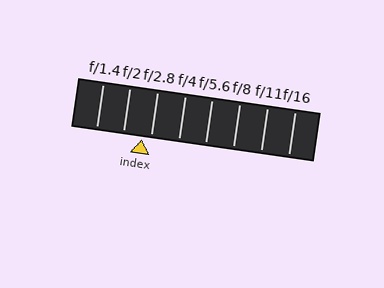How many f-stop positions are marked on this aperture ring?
There are 8 f-stop positions marked.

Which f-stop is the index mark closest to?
The index mark is closest to f/2.8.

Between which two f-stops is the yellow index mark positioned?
The index mark is between f/2 and f/2.8.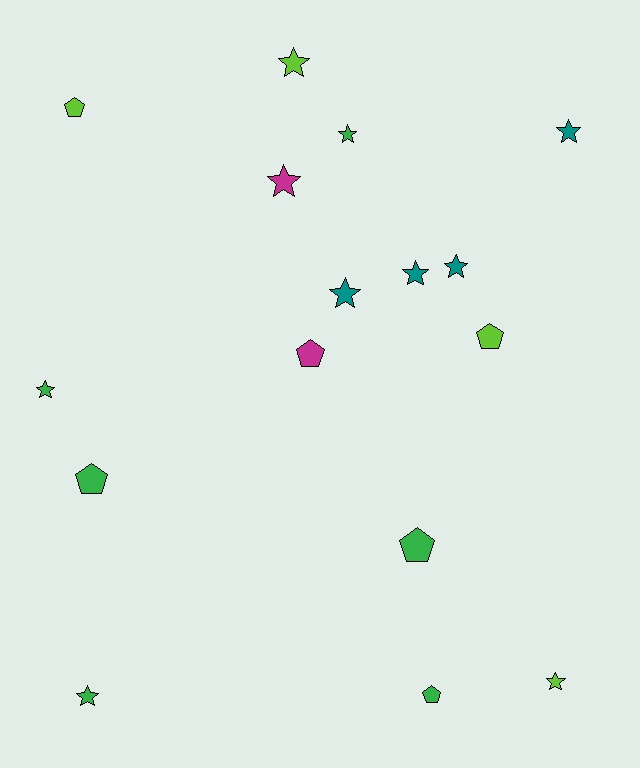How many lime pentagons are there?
There are 2 lime pentagons.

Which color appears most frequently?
Green, with 6 objects.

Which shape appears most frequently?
Star, with 10 objects.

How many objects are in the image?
There are 16 objects.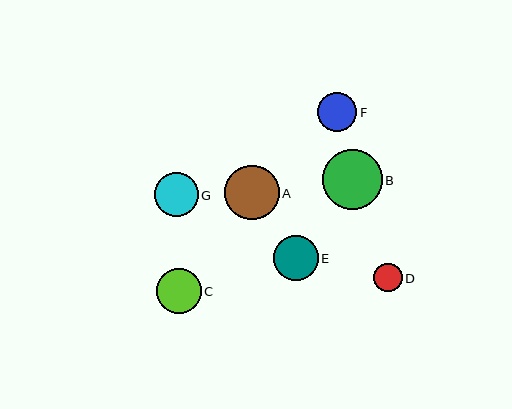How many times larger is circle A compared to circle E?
Circle A is approximately 1.2 times the size of circle E.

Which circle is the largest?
Circle B is the largest with a size of approximately 60 pixels.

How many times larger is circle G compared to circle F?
Circle G is approximately 1.1 times the size of circle F.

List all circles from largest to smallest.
From largest to smallest: B, A, E, C, G, F, D.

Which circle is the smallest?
Circle D is the smallest with a size of approximately 28 pixels.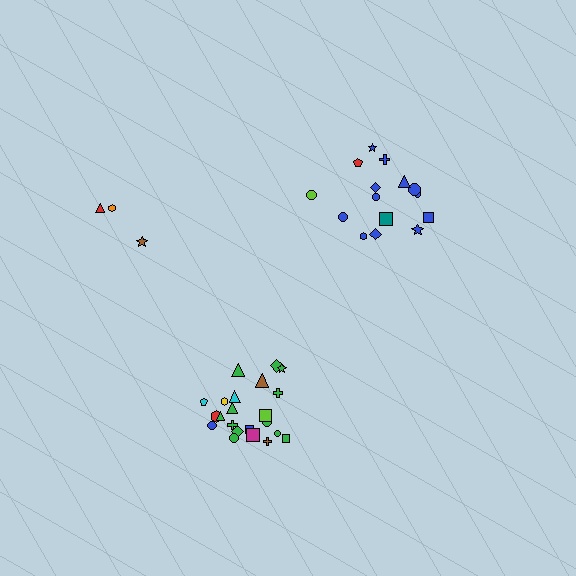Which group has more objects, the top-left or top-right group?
The top-right group.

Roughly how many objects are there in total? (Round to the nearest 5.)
Roughly 40 objects in total.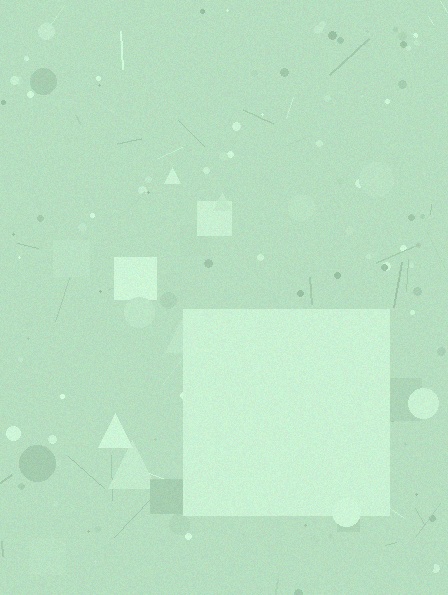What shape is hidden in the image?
A square is hidden in the image.